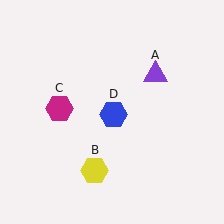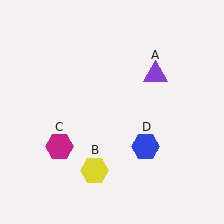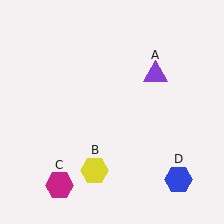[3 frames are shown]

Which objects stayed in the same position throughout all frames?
Purple triangle (object A) and yellow hexagon (object B) remained stationary.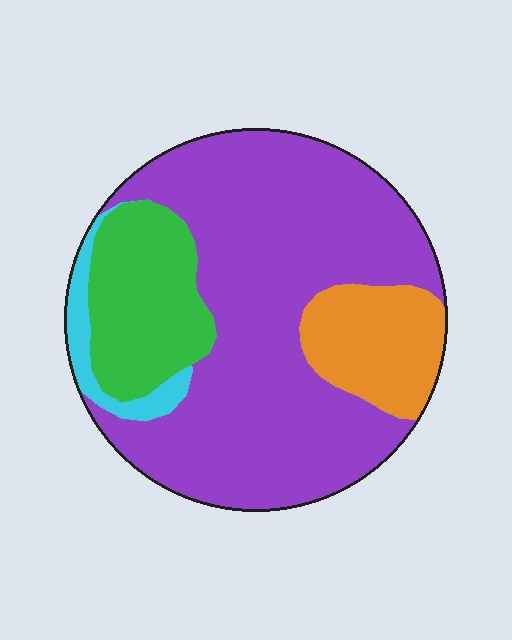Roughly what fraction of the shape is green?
Green covers roughly 15% of the shape.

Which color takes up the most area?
Purple, at roughly 65%.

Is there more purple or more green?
Purple.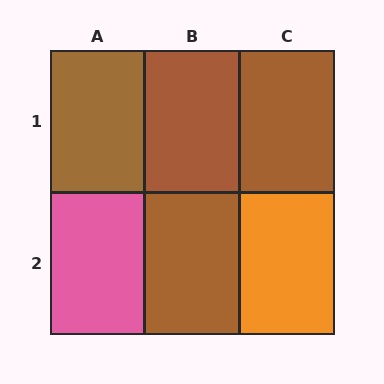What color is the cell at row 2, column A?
Pink.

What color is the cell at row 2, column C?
Orange.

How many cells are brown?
4 cells are brown.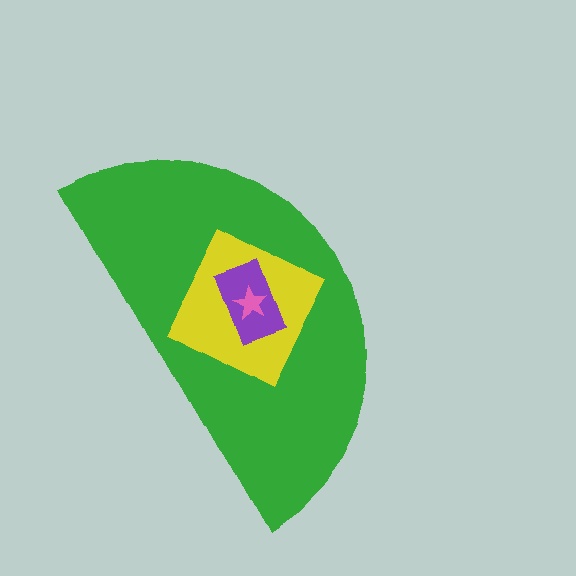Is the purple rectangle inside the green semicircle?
Yes.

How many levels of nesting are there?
4.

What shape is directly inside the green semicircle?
The yellow diamond.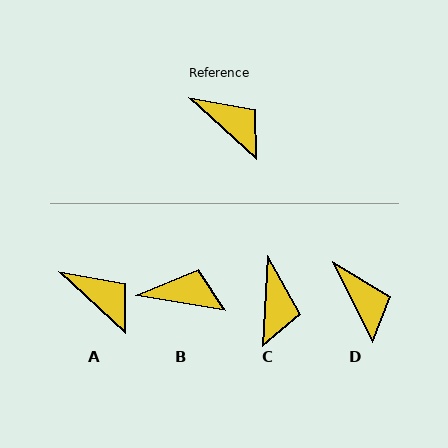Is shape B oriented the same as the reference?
No, it is off by about 33 degrees.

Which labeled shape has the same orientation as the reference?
A.